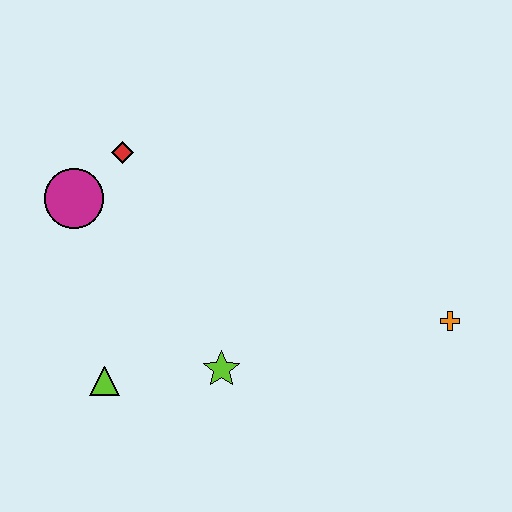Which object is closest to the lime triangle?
The lime star is closest to the lime triangle.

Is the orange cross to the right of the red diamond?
Yes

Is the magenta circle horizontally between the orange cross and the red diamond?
No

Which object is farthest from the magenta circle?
The orange cross is farthest from the magenta circle.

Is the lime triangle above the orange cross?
No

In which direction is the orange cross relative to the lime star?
The orange cross is to the right of the lime star.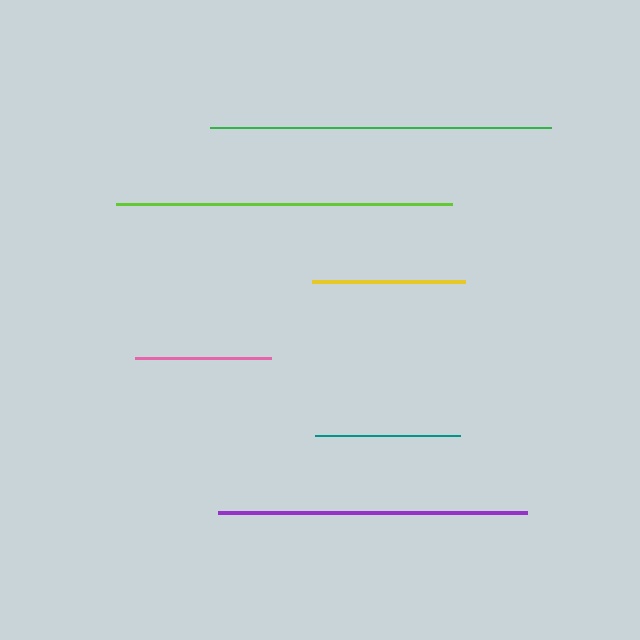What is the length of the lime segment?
The lime segment is approximately 336 pixels long.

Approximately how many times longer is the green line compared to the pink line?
The green line is approximately 2.5 times the length of the pink line.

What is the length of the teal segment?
The teal segment is approximately 145 pixels long.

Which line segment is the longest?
The green line is the longest at approximately 341 pixels.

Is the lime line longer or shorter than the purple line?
The lime line is longer than the purple line.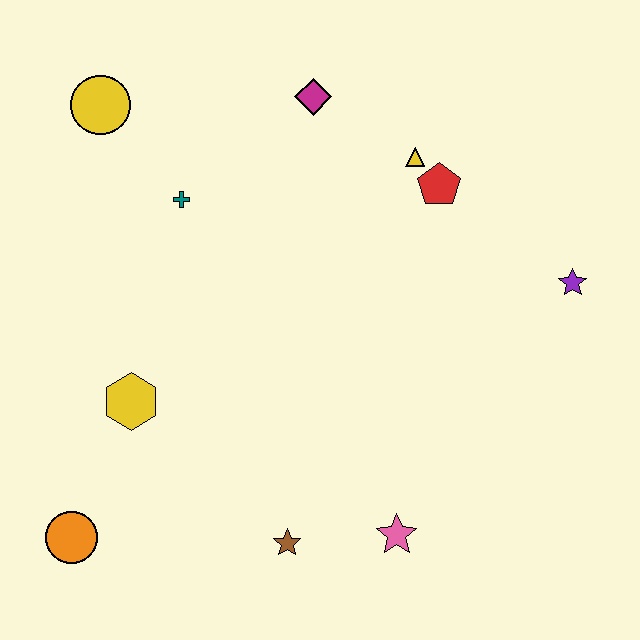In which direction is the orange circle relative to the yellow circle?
The orange circle is below the yellow circle.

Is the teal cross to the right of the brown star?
No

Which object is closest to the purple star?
The red pentagon is closest to the purple star.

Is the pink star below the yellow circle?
Yes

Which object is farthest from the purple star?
The orange circle is farthest from the purple star.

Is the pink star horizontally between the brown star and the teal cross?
No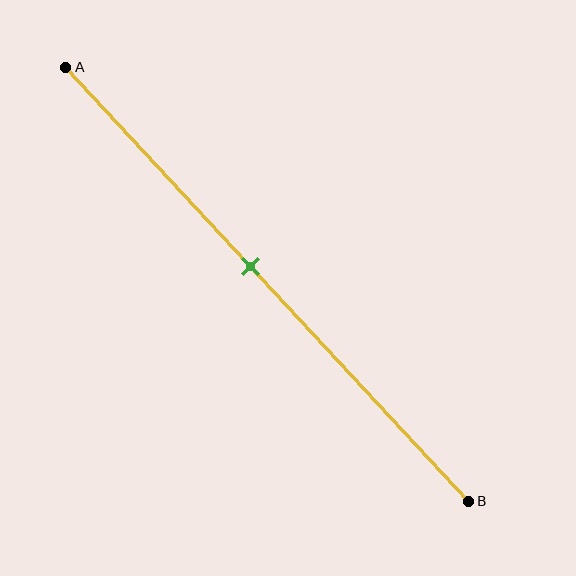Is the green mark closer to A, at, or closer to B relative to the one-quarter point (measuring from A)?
The green mark is closer to point B than the one-quarter point of segment AB.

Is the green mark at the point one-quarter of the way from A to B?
No, the mark is at about 45% from A, not at the 25% one-quarter point.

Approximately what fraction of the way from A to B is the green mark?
The green mark is approximately 45% of the way from A to B.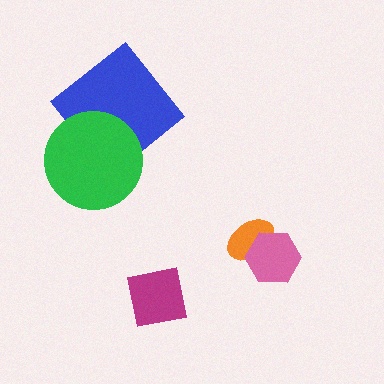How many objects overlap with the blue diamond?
1 object overlaps with the blue diamond.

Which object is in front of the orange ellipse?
The pink hexagon is in front of the orange ellipse.